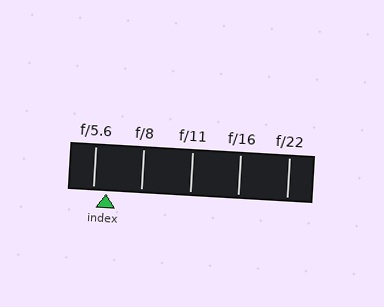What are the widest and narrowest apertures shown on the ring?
The widest aperture shown is f/5.6 and the narrowest is f/22.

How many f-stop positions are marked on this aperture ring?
There are 5 f-stop positions marked.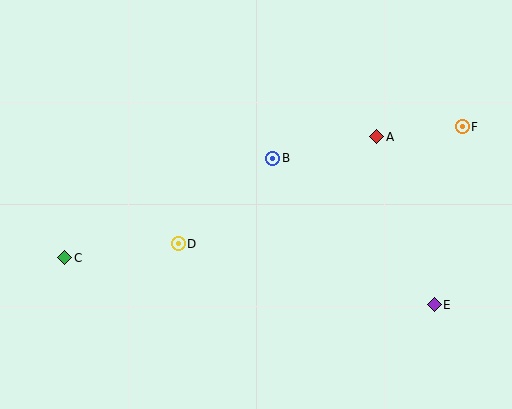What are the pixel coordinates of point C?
Point C is at (65, 258).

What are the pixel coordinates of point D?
Point D is at (178, 244).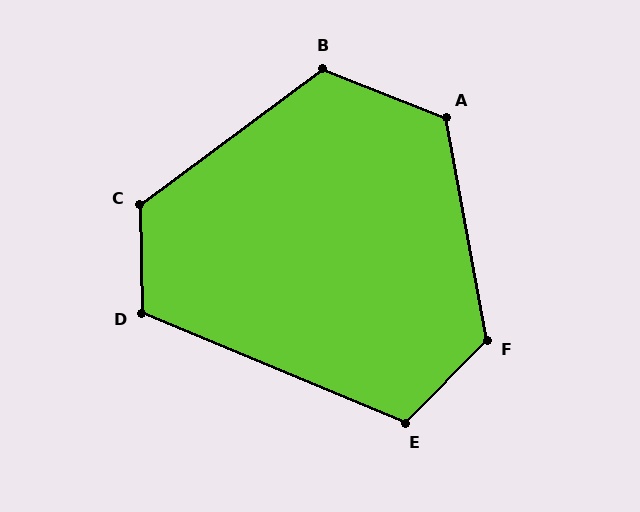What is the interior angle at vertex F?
Approximately 125 degrees (obtuse).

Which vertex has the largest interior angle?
C, at approximately 126 degrees.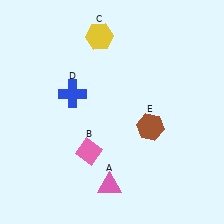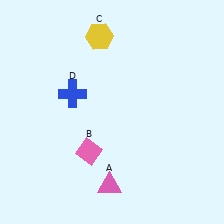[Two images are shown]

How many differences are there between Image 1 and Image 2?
There is 1 difference between the two images.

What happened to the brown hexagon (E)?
The brown hexagon (E) was removed in Image 2. It was in the bottom-right area of Image 1.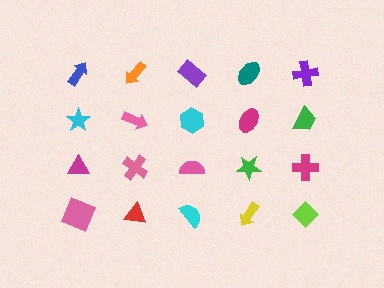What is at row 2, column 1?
A cyan star.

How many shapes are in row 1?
5 shapes.